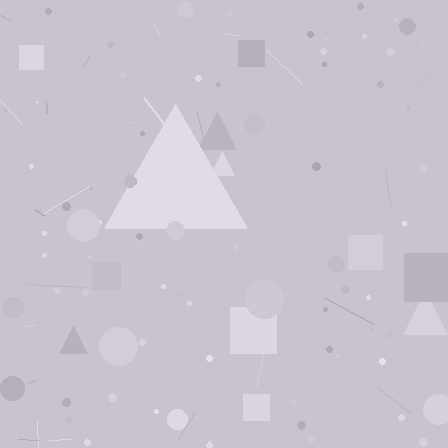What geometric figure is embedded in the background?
A triangle is embedded in the background.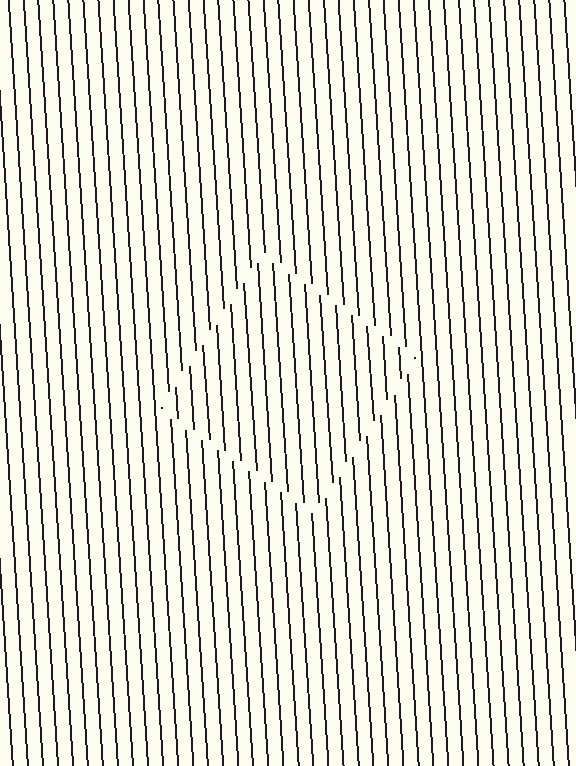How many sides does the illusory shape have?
4 sides — the line-ends trace a square.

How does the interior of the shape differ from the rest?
The interior of the shape contains the same grating, shifted by half a period — the contour is defined by the phase discontinuity where line-ends from the inner and outer gratings abut.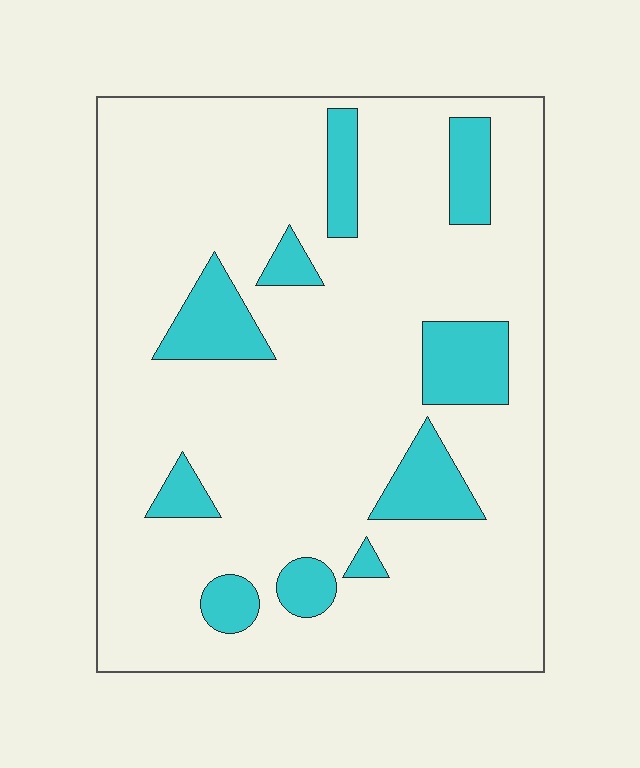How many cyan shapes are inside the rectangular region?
10.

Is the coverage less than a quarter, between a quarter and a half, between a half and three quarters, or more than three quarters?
Less than a quarter.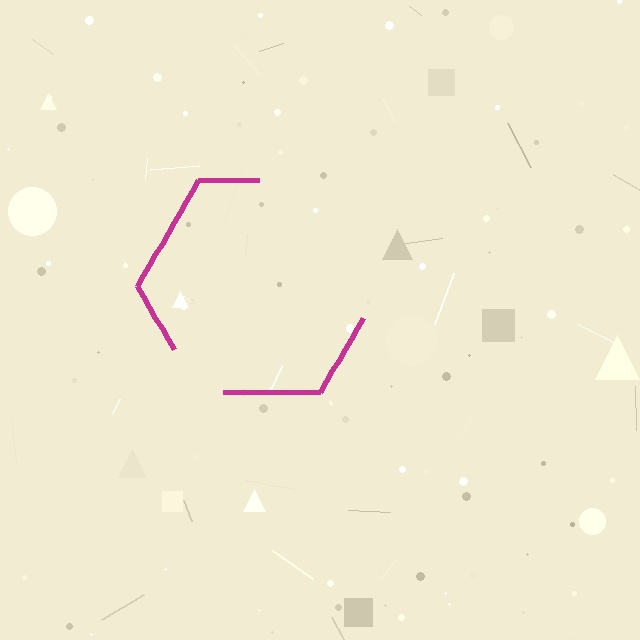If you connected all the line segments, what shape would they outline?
They would outline a hexagon.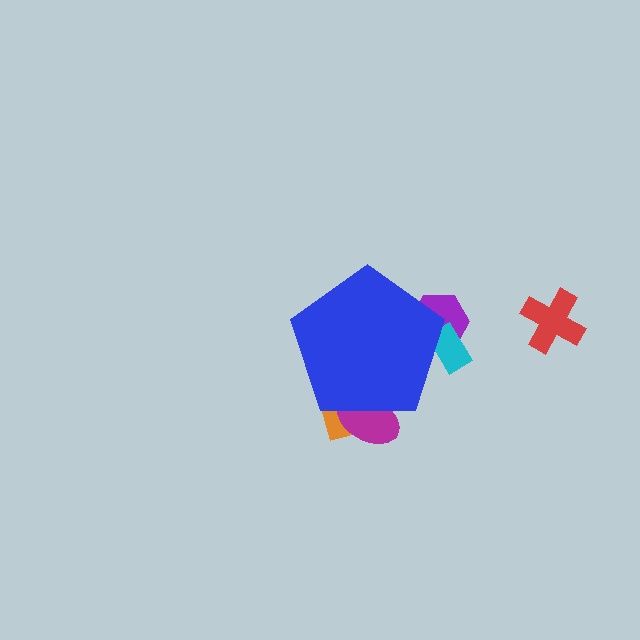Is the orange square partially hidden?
Yes, the orange square is partially hidden behind the blue pentagon.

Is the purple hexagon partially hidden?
Yes, the purple hexagon is partially hidden behind the blue pentagon.